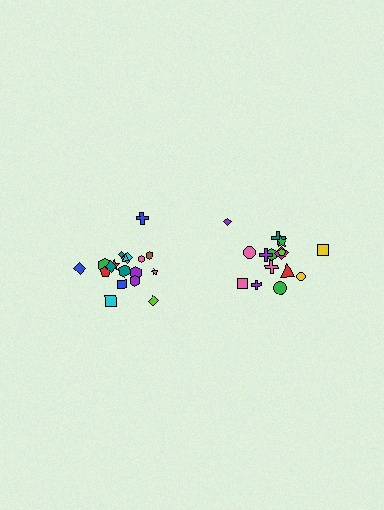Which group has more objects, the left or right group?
The left group.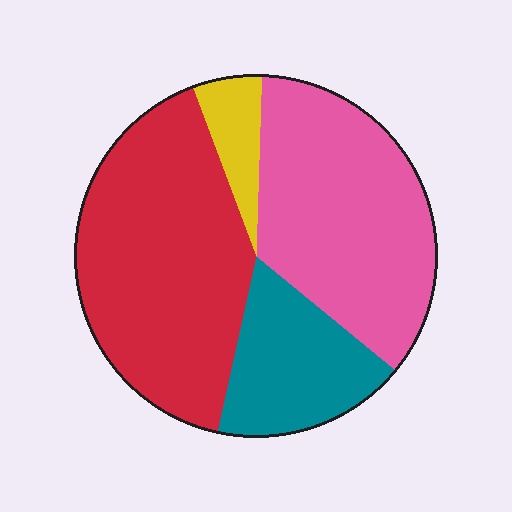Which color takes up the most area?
Red, at roughly 40%.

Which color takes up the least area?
Yellow, at roughly 5%.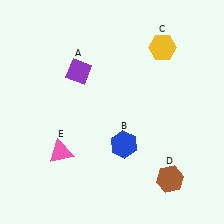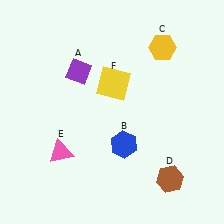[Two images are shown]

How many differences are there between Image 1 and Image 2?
There is 1 difference between the two images.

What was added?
A yellow square (F) was added in Image 2.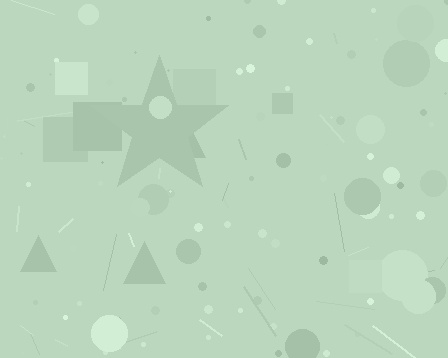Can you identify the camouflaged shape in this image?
The camouflaged shape is a star.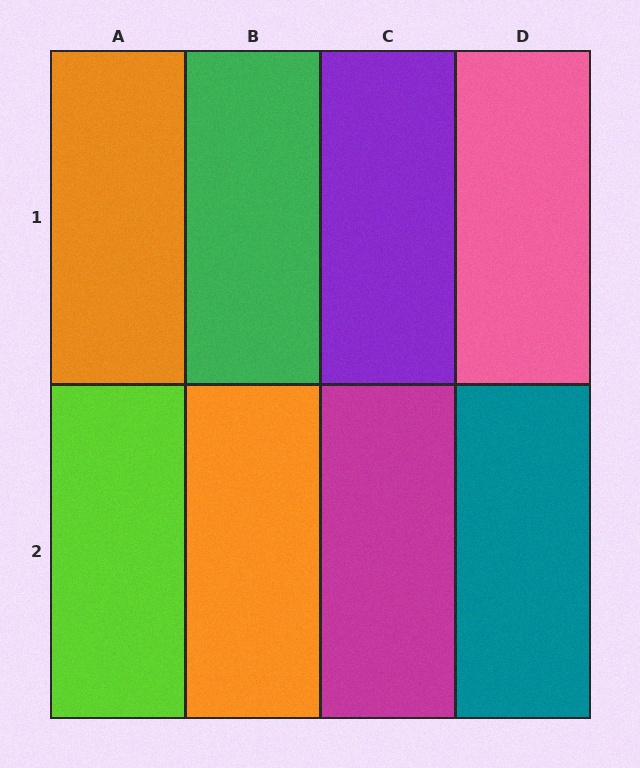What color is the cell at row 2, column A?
Lime.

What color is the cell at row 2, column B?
Orange.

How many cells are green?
1 cell is green.